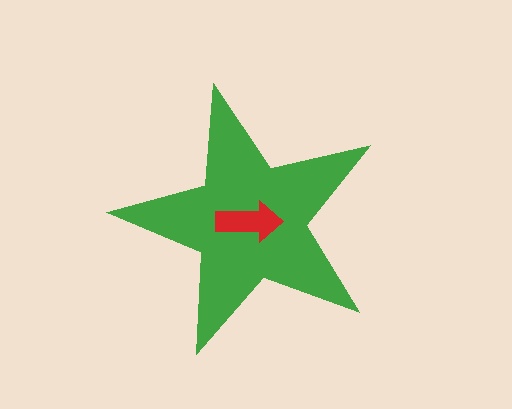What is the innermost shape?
The red arrow.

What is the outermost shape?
The green star.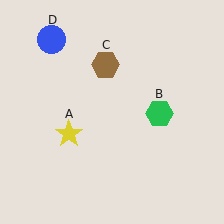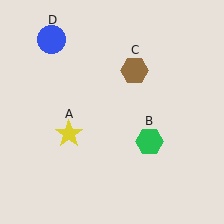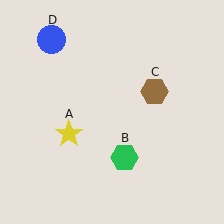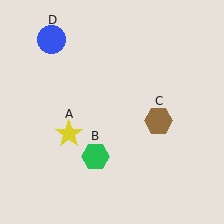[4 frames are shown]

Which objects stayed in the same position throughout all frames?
Yellow star (object A) and blue circle (object D) remained stationary.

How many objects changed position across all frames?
2 objects changed position: green hexagon (object B), brown hexagon (object C).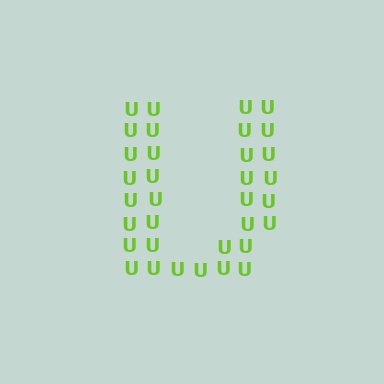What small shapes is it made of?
It is made of small letter U's.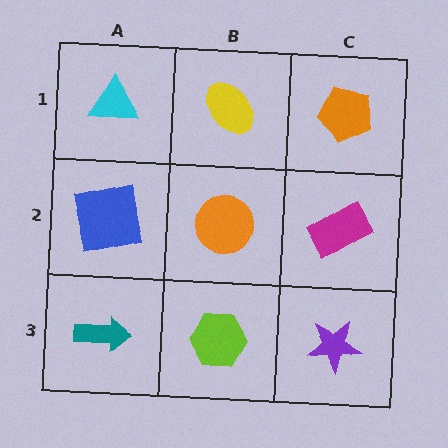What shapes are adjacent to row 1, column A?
A blue square (row 2, column A), a yellow ellipse (row 1, column B).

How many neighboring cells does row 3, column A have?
2.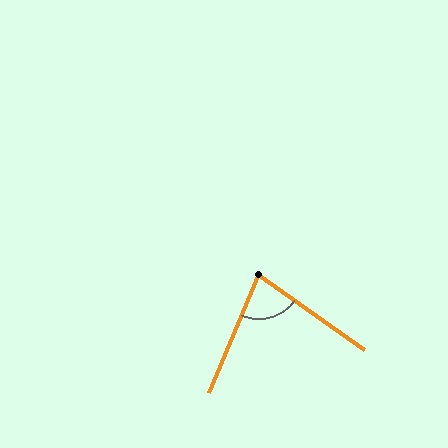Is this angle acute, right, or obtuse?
It is acute.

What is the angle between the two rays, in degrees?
Approximately 78 degrees.